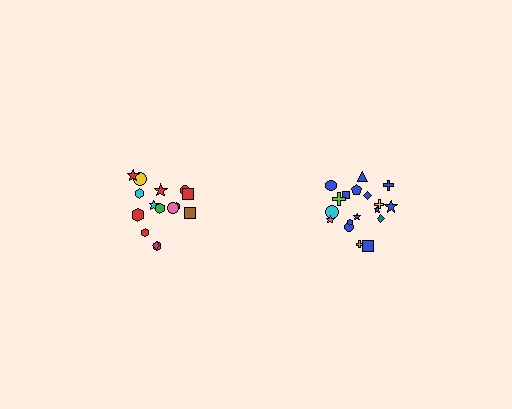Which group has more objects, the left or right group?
The right group.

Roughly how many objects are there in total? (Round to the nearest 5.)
Roughly 35 objects in total.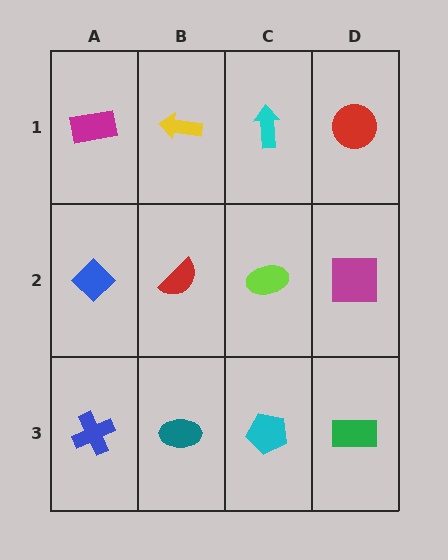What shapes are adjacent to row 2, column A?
A magenta rectangle (row 1, column A), a blue cross (row 3, column A), a red semicircle (row 2, column B).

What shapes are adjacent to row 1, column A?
A blue diamond (row 2, column A), a yellow arrow (row 1, column B).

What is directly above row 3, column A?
A blue diamond.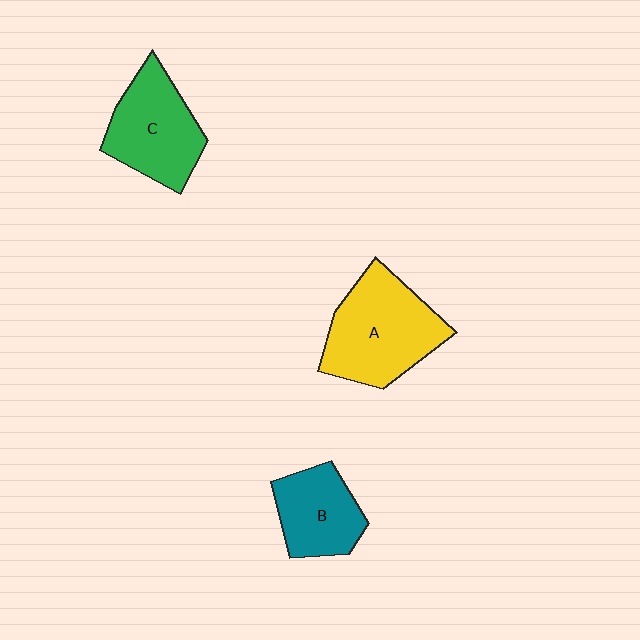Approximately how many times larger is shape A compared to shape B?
Approximately 1.5 times.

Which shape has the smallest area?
Shape B (teal).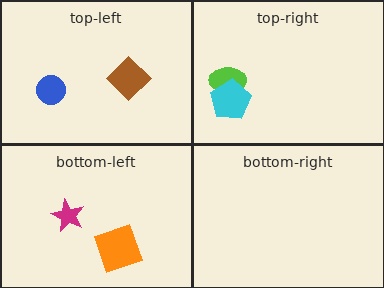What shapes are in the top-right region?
The lime ellipse, the cyan pentagon.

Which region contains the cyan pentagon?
The top-right region.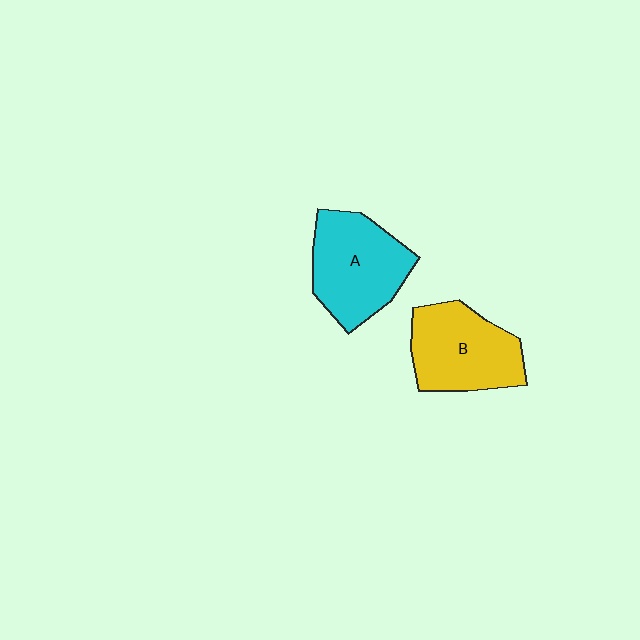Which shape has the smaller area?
Shape B (yellow).